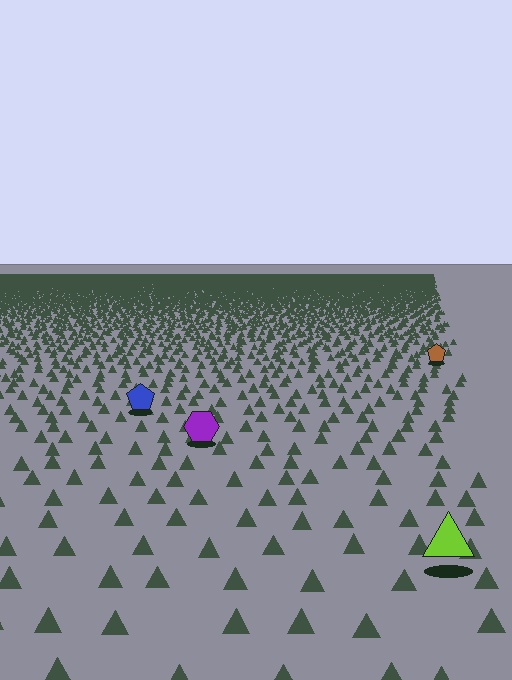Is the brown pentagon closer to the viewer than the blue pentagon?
No. The blue pentagon is closer — you can tell from the texture gradient: the ground texture is coarser near it.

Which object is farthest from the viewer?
The brown pentagon is farthest from the viewer. It appears smaller and the ground texture around it is denser.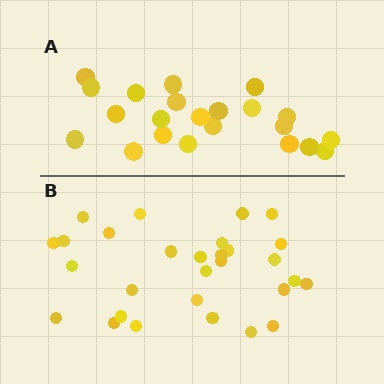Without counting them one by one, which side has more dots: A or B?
Region B (the bottom region) has more dots.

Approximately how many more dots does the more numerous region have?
Region B has roughly 8 or so more dots than region A.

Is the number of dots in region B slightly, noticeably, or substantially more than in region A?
Region B has noticeably more, but not dramatically so. The ratio is roughly 1.3 to 1.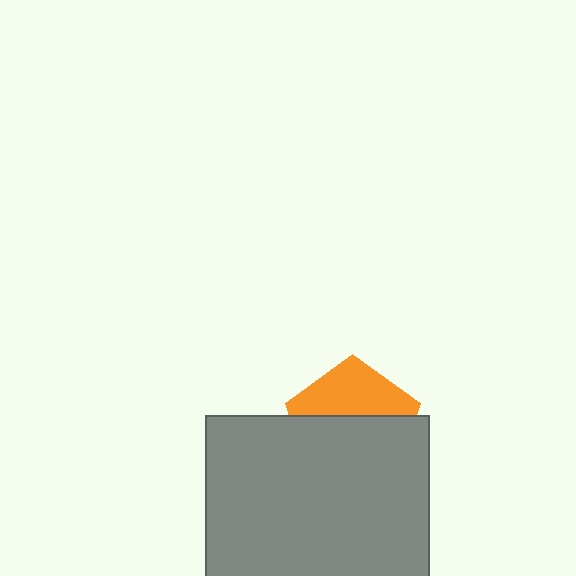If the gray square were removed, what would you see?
You would see the complete orange pentagon.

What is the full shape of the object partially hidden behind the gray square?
The partially hidden object is an orange pentagon.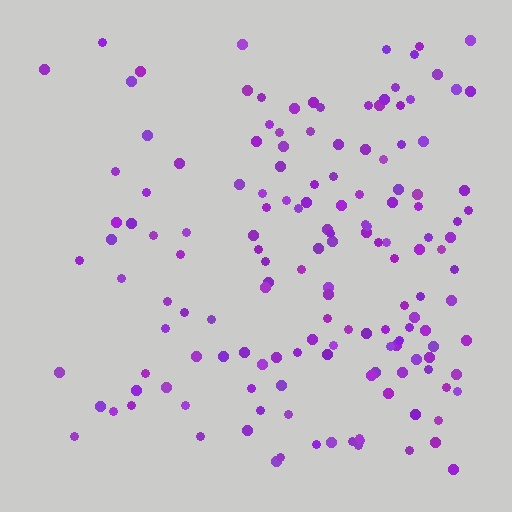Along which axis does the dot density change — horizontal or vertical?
Horizontal.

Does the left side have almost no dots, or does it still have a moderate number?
Still a moderate number, just noticeably fewer than the right.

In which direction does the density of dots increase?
From left to right, with the right side densest.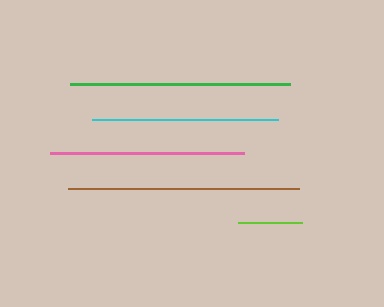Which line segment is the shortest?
The lime line is the shortest at approximately 63 pixels.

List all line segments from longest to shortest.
From longest to shortest: brown, green, pink, cyan, lime.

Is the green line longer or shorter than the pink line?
The green line is longer than the pink line.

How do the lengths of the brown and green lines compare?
The brown and green lines are approximately the same length.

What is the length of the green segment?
The green segment is approximately 220 pixels long.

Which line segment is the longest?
The brown line is the longest at approximately 231 pixels.